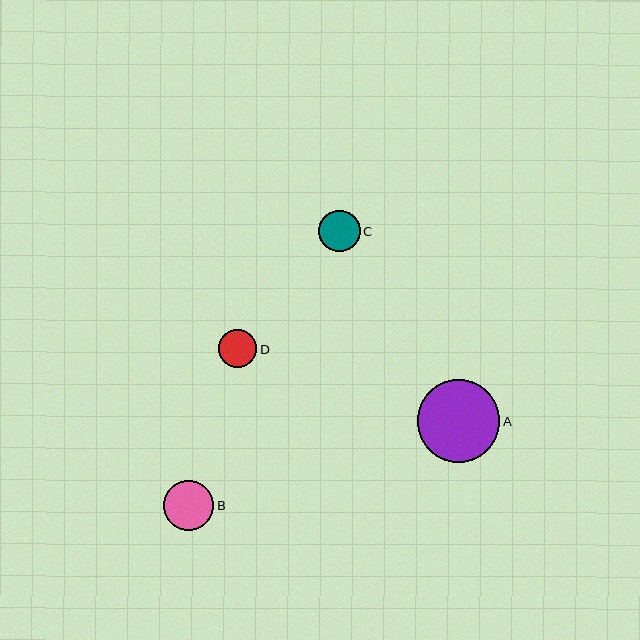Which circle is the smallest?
Circle D is the smallest with a size of approximately 38 pixels.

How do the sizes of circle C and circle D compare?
Circle C and circle D are approximately the same size.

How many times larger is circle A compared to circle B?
Circle A is approximately 1.6 times the size of circle B.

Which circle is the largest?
Circle A is the largest with a size of approximately 82 pixels.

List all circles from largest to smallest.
From largest to smallest: A, B, C, D.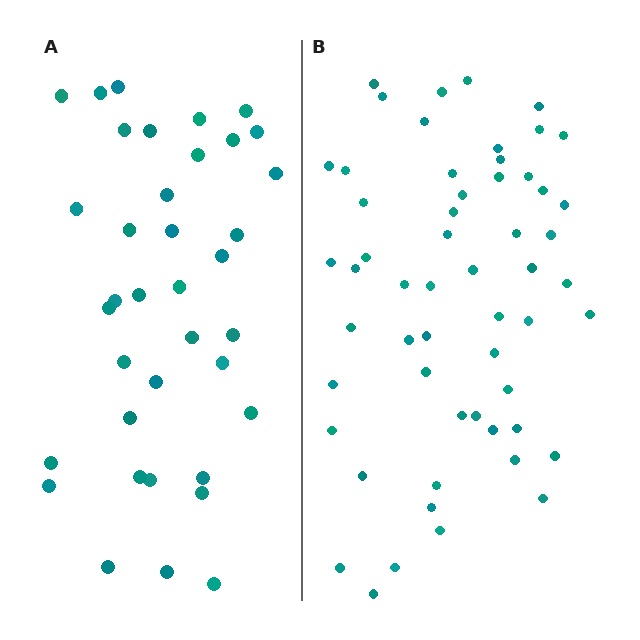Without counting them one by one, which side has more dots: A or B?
Region B (the right region) has more dots.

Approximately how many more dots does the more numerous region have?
Region B has approximately 20 more dots than region A.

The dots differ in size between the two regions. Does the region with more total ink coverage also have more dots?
No. Region A has more total ink coverage because its dots are larger, but region B actually contains more individual dots. Total area can be misleading — the number of items is what matters here.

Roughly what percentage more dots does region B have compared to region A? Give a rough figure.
About 50% more.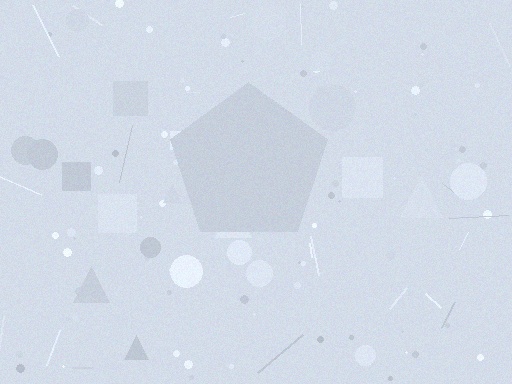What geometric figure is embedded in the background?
A pentagon is embedded in the background.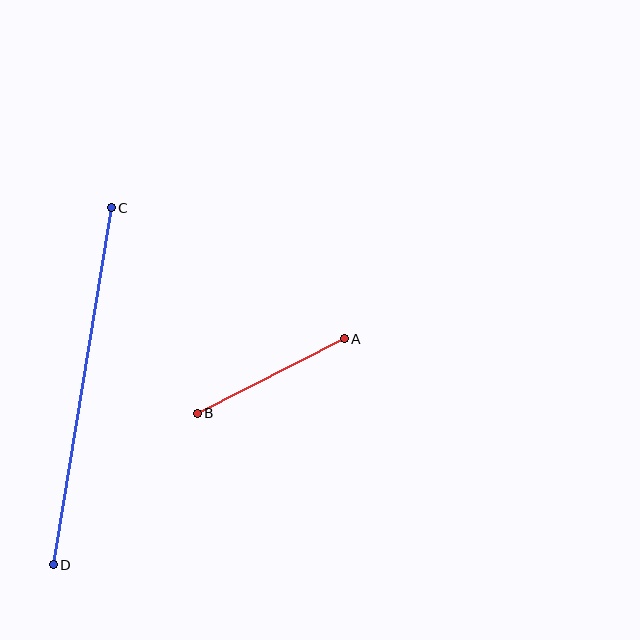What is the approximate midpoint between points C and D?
The midpoint is at approximately (82, 386) pixels.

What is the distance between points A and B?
The distance is approximately 165 pixels.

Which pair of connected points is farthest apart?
Points C and D are farthest apart.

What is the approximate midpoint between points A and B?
The midpoint is at approximately (271, 376) pixels.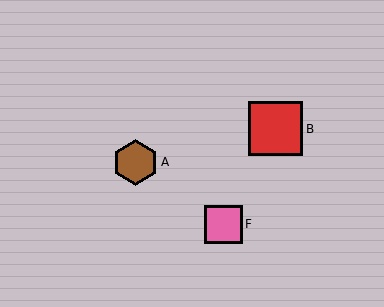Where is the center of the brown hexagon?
The center of the brown hexagon is at (135, 162).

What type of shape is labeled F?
Shape F is a pink square.